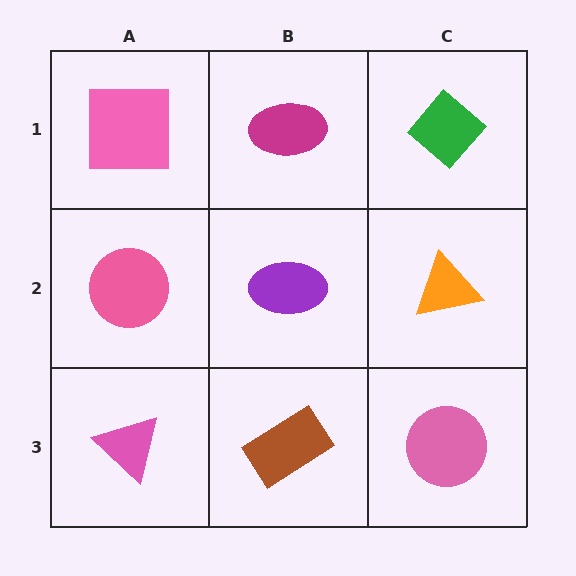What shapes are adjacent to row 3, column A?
A pink circle (row 2, column A), a brown rectangle (row 3, column B).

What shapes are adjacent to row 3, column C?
An orange triangle (row 2, column C), a brown rectangle (row 3, column B).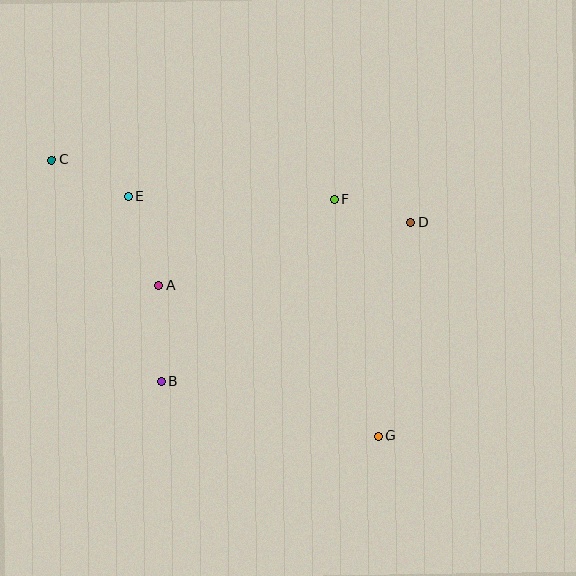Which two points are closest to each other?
Points D and F are closest to each other.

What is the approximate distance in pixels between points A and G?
The distance between A and G is approximately 267 pixels.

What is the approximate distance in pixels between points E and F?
The distance between E and F is approximately 206 pixels.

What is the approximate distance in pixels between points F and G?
The distance between F and G is approximately 241 pixels.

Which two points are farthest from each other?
Points C and G are farthest from each other.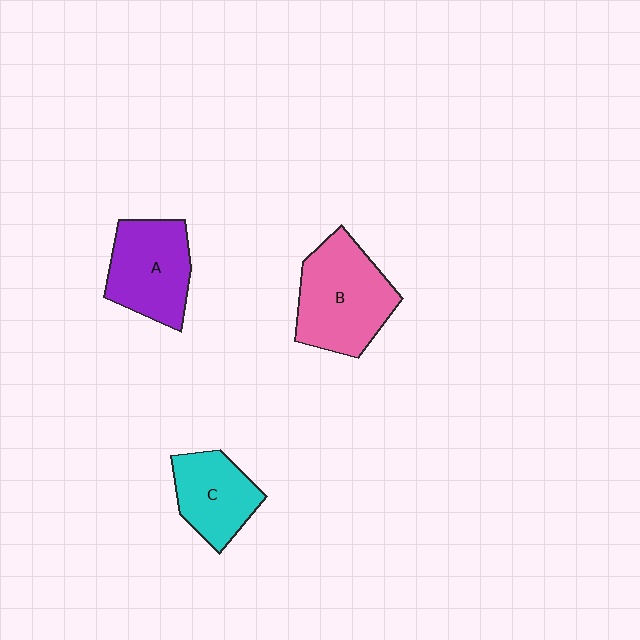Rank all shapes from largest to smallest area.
From largest to smallest: B (pink), A (purple), C (cyan).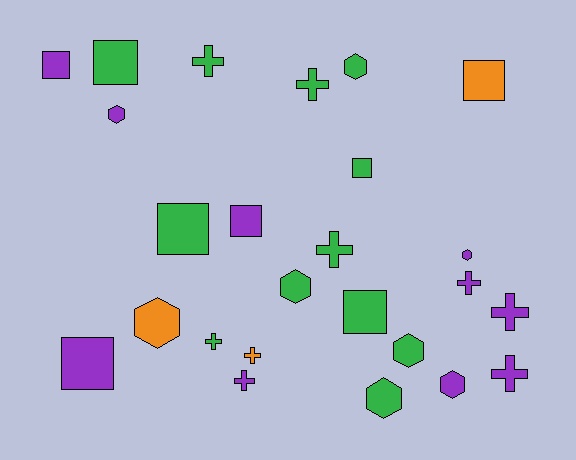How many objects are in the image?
There are 25 objects.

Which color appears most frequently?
Green, with 12 objects.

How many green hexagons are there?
There are 4 green hexagons.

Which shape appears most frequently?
Cross, with 9 objects.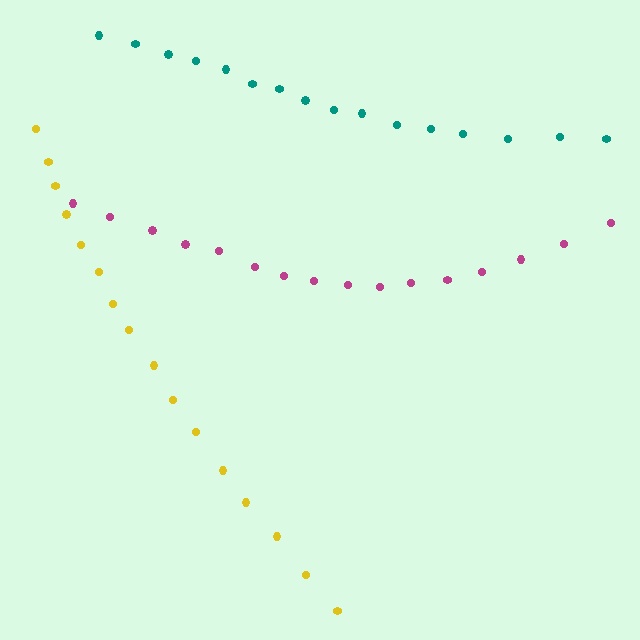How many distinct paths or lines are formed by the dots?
There are 3 distinct paths.